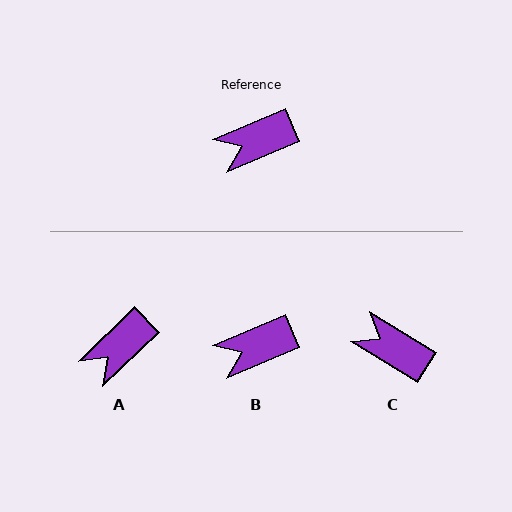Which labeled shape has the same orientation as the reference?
B.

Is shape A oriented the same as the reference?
No, it is off by about 21 degrees.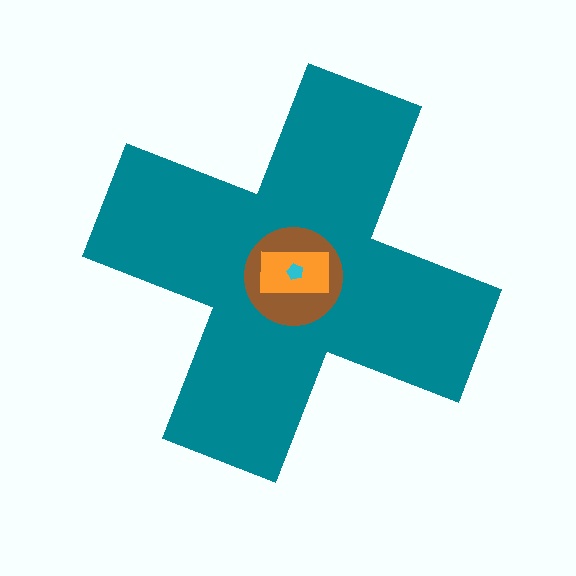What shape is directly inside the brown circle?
The orange rectangle.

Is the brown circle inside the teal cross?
Yes.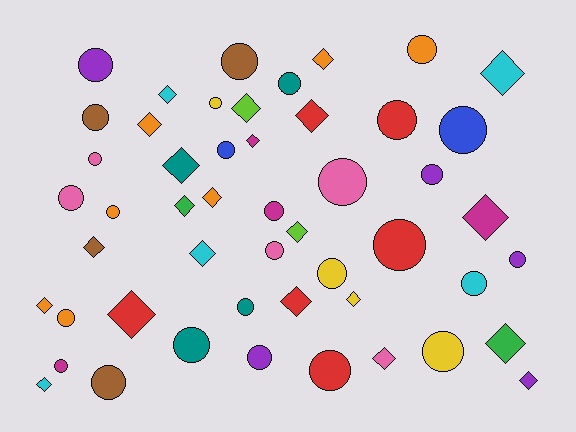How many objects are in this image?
There are 50 objects.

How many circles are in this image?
There are 28 circles.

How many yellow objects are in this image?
There are 4 yellow objects.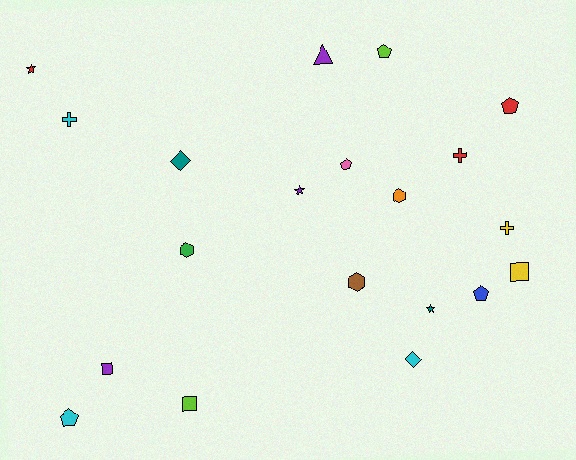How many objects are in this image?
There are 20 objects.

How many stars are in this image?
There are 3 stars.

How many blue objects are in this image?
There is 1 blue object.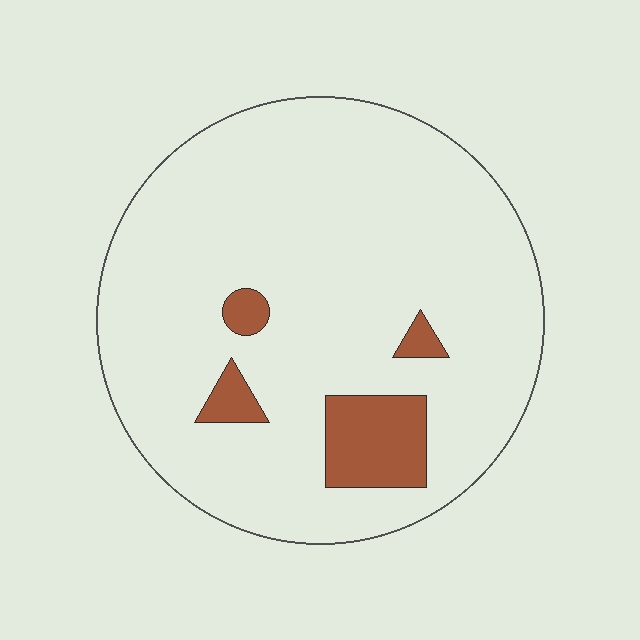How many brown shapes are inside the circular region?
4.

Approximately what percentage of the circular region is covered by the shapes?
Approximately 10%.